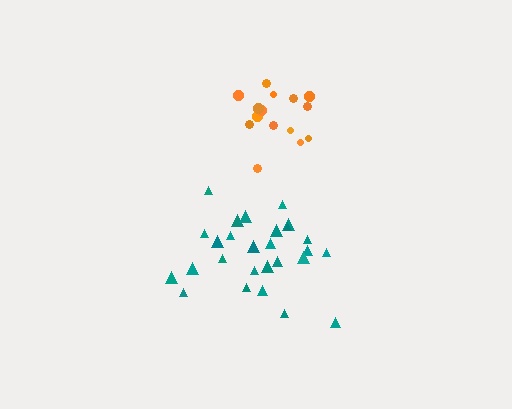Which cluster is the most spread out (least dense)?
Teal.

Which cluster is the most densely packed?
Orange.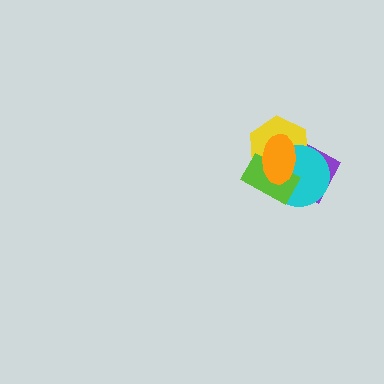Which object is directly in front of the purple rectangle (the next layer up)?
The yellow hexagon is directly in front of the purple rectangle.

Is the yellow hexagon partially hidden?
Yes, it is partially covered by another shape.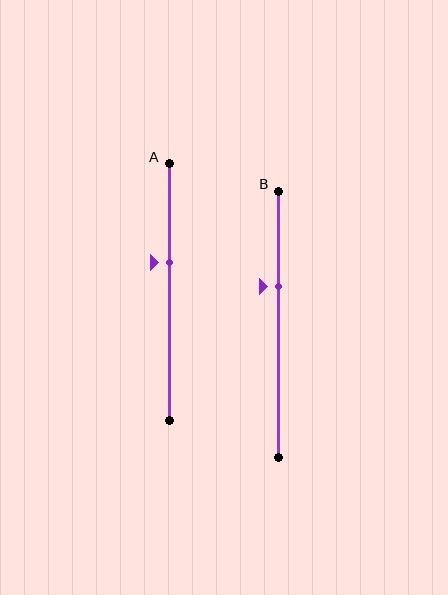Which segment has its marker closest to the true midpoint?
Segment A has its marker closest to the true midpoint.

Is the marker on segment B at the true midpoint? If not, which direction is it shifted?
No, the marker on segment B is shifted upward by about 14% of the segment length.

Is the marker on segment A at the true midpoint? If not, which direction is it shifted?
No, the marker on segment A is shifted upward by about 12% of the segment length.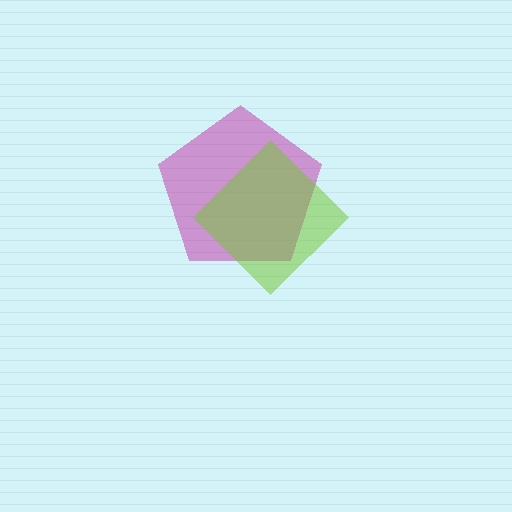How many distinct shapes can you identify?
There are 2 distinct shapes: a magenta pentagon, a lime diamond.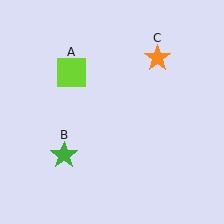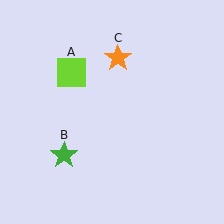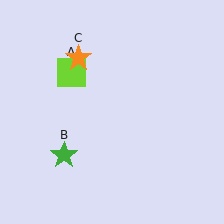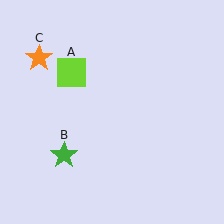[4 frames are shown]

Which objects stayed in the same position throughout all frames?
Lime square (object A) and green star (object B) remained stationary.